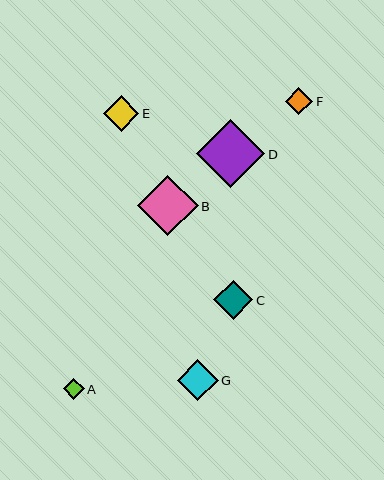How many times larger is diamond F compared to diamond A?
Diamond F is approximately 1.4 times the size of diamond A.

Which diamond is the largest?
Diamond D is the largest with a size of approximately 68 pixels.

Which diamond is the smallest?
Diamond A is the smallest with a size of approximately 20 pixels.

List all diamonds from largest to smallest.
From largest to smallest: D, B, G, C, E, F, A.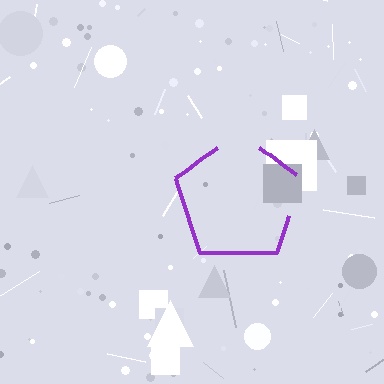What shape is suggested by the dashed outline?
The dashed outline suggests a pentagon.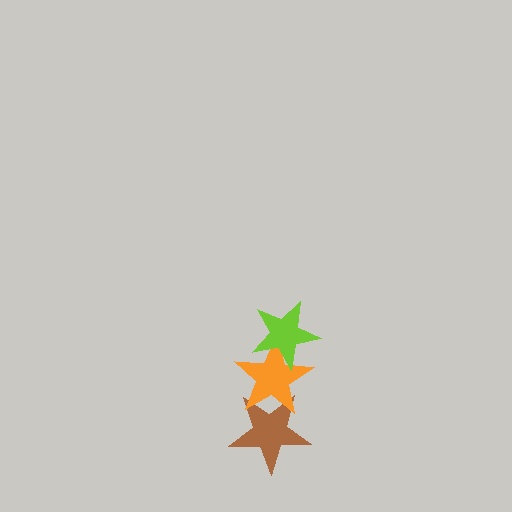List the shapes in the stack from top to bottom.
From top to bottom: the lime star, the orange star, the brown star.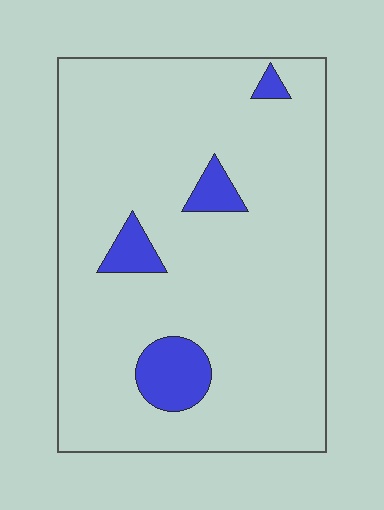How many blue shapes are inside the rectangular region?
4.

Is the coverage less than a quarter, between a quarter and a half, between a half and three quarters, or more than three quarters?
Less than a quarter.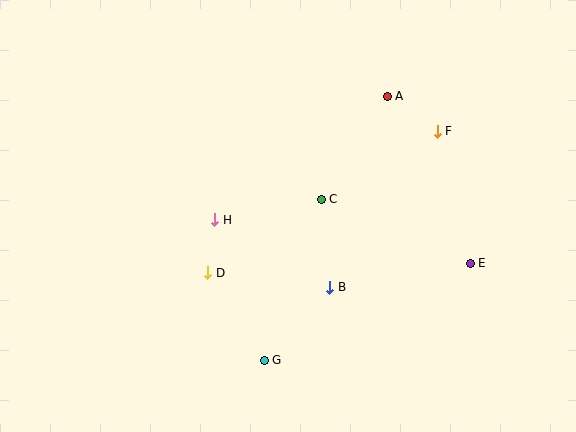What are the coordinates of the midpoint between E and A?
The midpoint between E and A is at (429, 180).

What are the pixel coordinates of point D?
Point D is at (208, 273).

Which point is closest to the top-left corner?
Point H is closest to the top-left corner.